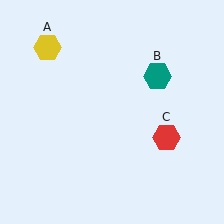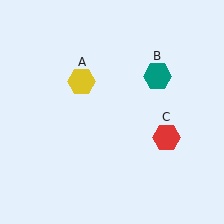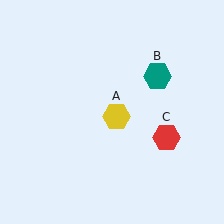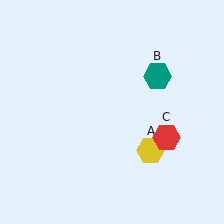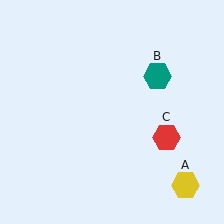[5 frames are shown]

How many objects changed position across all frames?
1 object changed position: yellow hexagon (object A).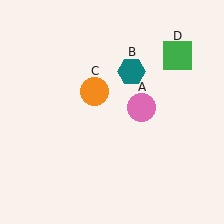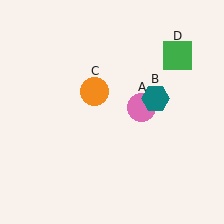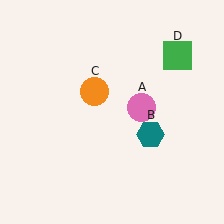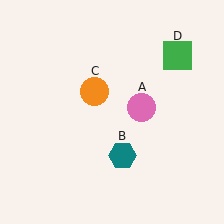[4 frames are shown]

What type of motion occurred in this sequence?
The teal hexagon (object B) rotated clockwise around the center of the scene.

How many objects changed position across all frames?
1 object changed position: teal hexagon (object B).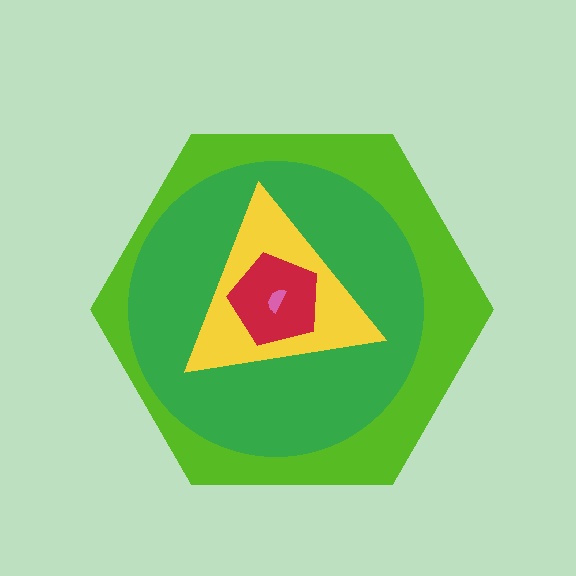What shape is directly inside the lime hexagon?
The green circle.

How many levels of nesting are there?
5.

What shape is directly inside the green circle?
The yellow triangle.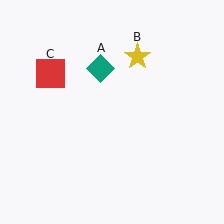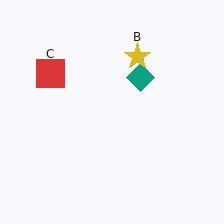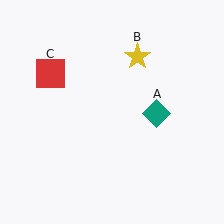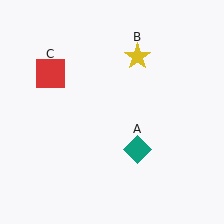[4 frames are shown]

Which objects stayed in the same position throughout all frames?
Yellow star (object B) and red square (object C) remained stationary.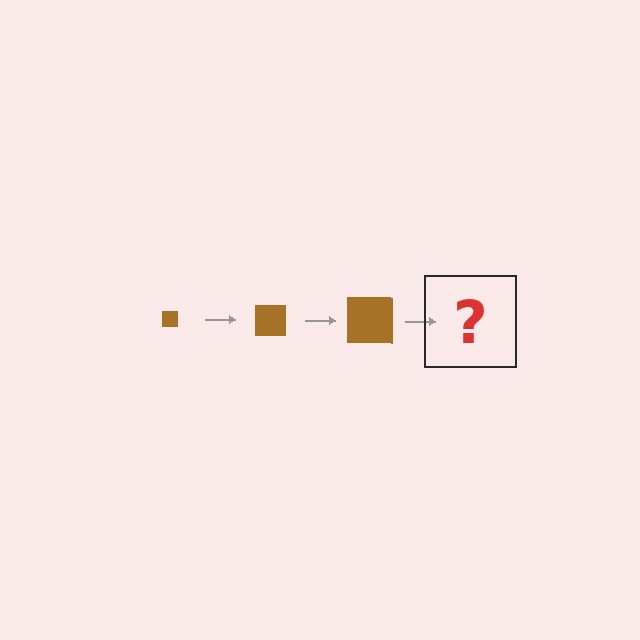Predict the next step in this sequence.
The next step is a brown square, larger than the previous one.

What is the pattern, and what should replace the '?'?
The pattern is that the square gets progressively larger each step. The '?' should be a brown square, larger than the previous one.